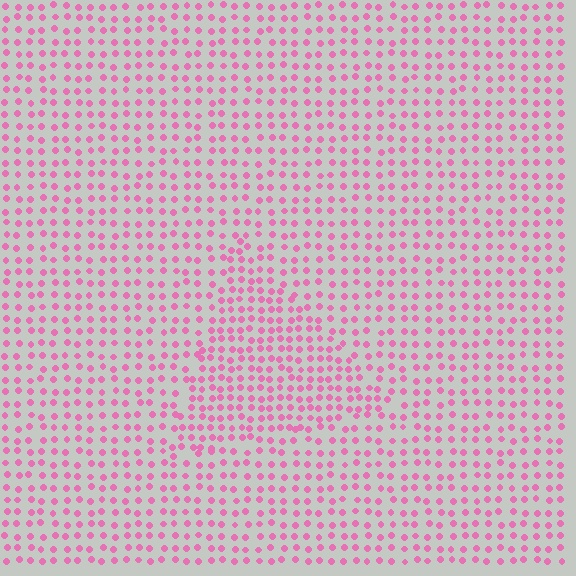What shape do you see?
I see a triangle.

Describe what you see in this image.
The image contains small pink elements arranged at two different densities. A triangle-shaped region is visible where the elements are more densely packed than the surrounding area.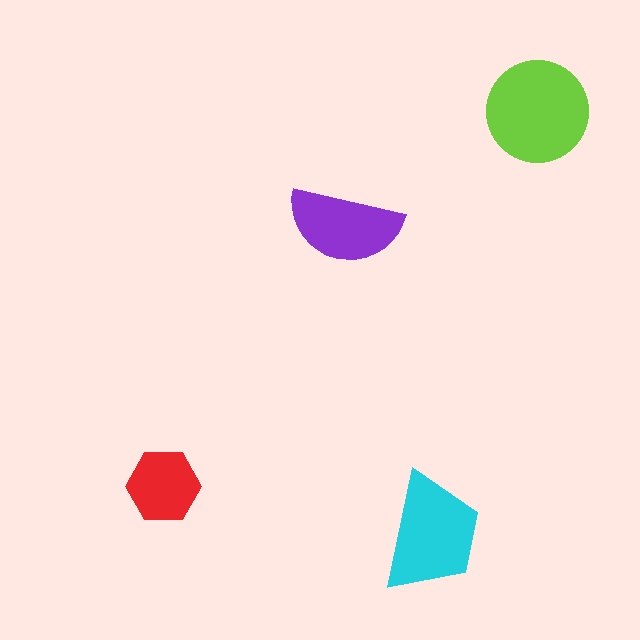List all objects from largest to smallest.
The lime circle, the cyan trapezoid, the purple semicircle, the red hexagon.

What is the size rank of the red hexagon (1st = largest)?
4th.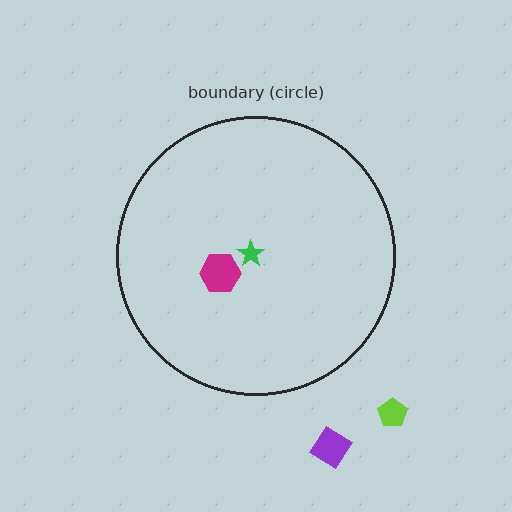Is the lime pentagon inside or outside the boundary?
Outside.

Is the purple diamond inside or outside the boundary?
Outside.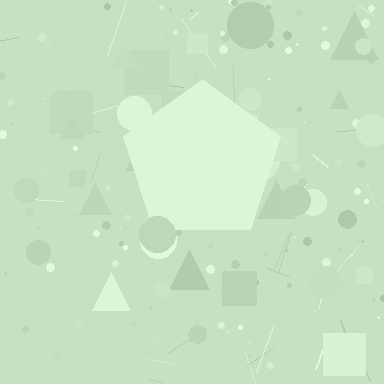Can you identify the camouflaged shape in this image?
The camouflaged shape is a pentagon.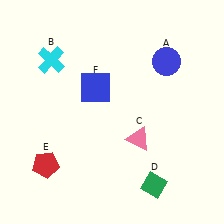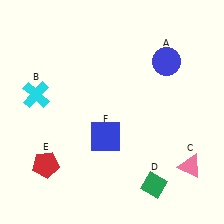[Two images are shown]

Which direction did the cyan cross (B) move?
The cyan cross (B) moved down.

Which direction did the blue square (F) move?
The blue square (F) moved down.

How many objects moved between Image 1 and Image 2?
3 objects moved between the two images.